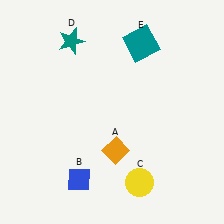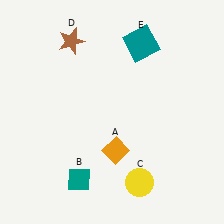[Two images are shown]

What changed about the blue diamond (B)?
In Image 1, B is blue. In Image 2, it changed to teal.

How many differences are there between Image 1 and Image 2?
There are 2 differences between the two images.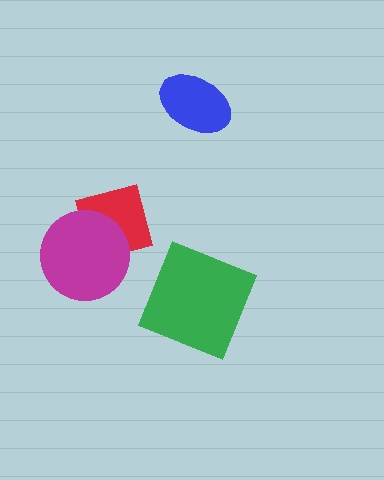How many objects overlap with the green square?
0 objects overlap with the green square.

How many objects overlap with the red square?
1 object overlaps with the red square.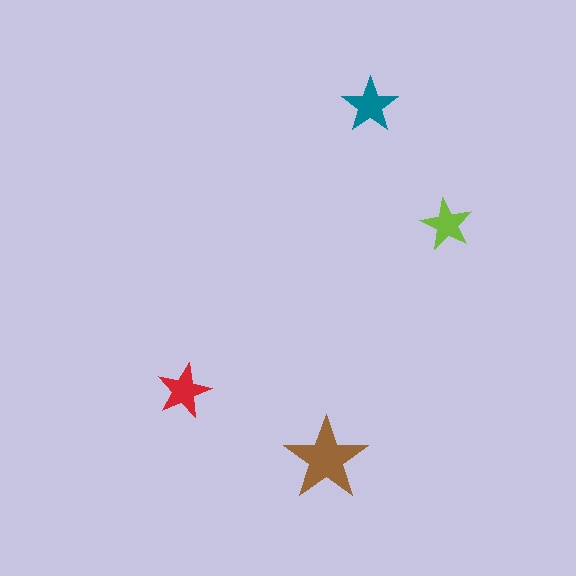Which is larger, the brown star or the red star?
The brown one.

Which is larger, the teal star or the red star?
The teal one.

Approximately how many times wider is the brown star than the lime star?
About 1.5 times wider.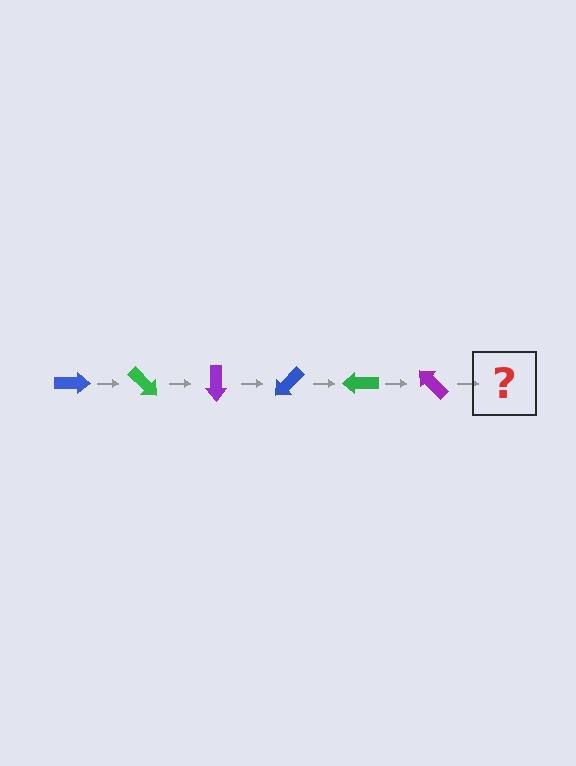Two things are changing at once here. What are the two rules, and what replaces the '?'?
The two rules are that it rotates 45 degrees each step and the color cycles through blue, green, and purple. The '?' should be a blue arrow, rotated 270 degrees from the start.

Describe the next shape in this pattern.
It should be a blue arrow, rotated 270 degrees from the start.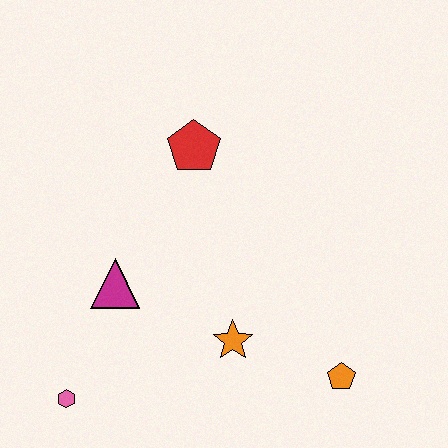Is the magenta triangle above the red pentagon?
No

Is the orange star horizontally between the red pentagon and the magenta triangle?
No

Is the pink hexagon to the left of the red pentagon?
Yes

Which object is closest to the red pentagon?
The magenta triangle is closest to the red pentagon.